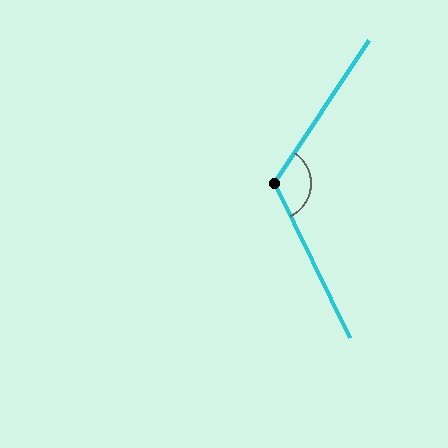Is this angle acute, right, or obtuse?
It is obtuse.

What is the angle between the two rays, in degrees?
Approximately 120 degrees.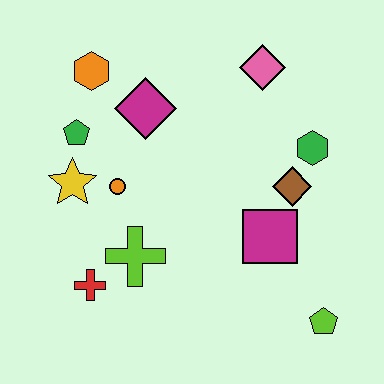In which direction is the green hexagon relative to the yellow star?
The green hexagon is to the right of the yellow star.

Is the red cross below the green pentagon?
Yes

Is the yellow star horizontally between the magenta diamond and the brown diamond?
No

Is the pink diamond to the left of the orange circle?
No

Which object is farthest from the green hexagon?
The red cross is farthest from the green hexagon.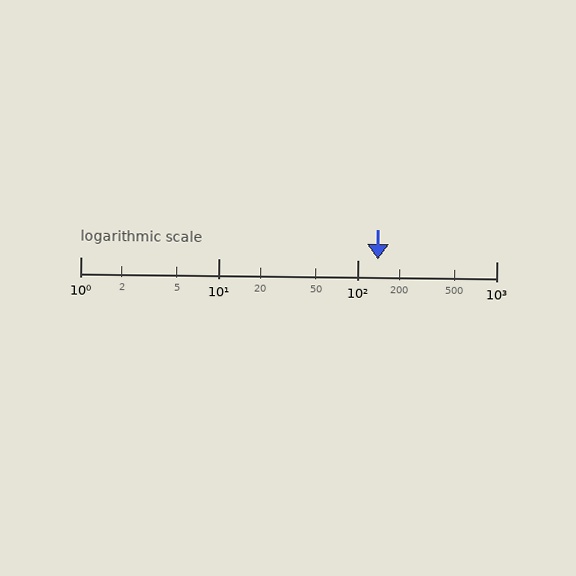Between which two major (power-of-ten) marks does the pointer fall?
The pointer is between 100 and 1000.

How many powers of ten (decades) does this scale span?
The scale spans 3 decades, from 1 to 1000.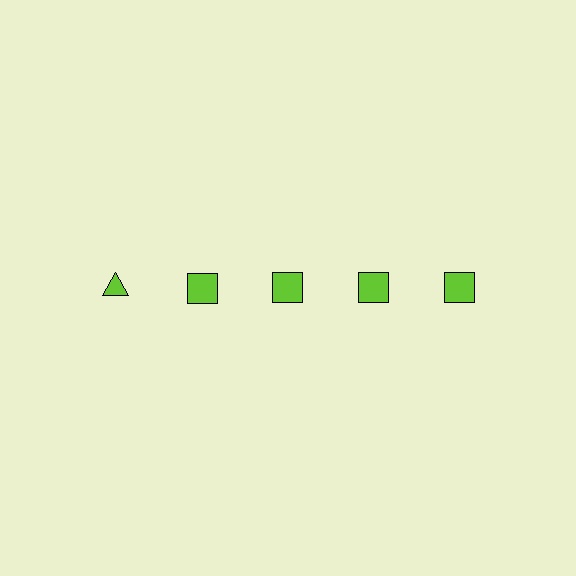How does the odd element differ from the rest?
It has a different shape: triangle instead of square.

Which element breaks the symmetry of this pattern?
The lime triangle in the top row, leftmost column breaks the symmetry. All other shapes are lime squares.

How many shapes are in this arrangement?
There are 5 shapes arranged in a grid pattern.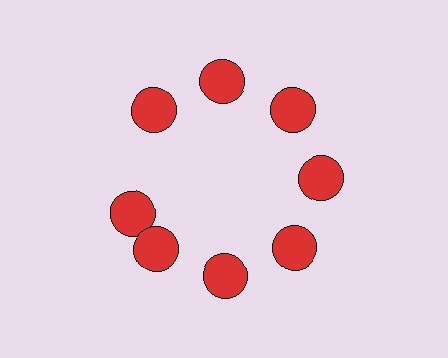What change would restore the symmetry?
The symmetry would be restored by rotating it back into even spacing with its neighbors so that all 8 circles sit at equal angles and equal distance from the center.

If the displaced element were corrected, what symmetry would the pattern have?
It would have 8-fold rotational symmetry — the pattern would map onto itself every 45 degrees.